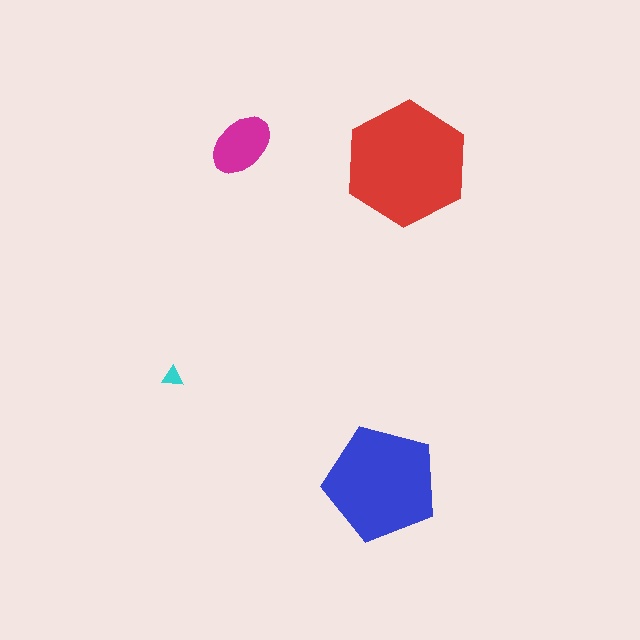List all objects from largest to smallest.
The red hexagon, the blue pentagon, the magenta ellipse, the cyan triangle.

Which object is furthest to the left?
The cyan triangle is leftmost.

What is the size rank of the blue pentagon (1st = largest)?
2nd.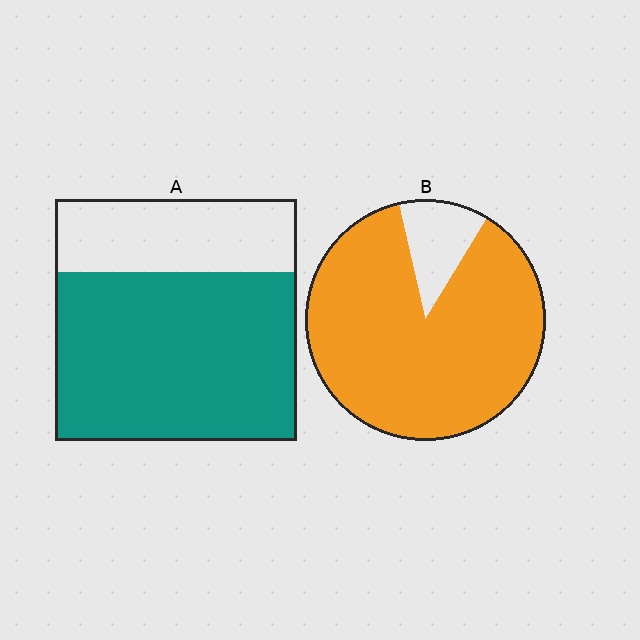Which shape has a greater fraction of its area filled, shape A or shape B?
Shape B.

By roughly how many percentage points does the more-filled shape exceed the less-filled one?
By roughly 20 percentage points (B over A).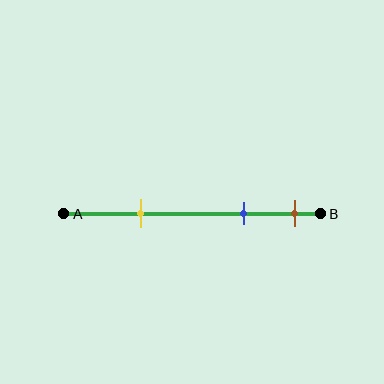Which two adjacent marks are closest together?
The blue and brown marks are the closest adjacent pair.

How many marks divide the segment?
There are 3 marks dividing the segment.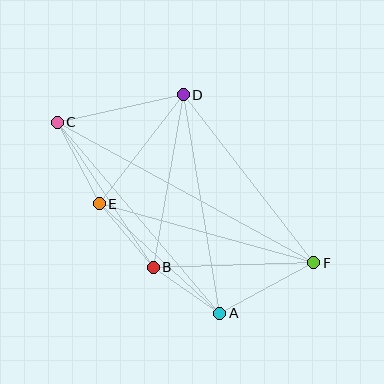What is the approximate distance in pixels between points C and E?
The distance between C and E is approximately 92 pixels.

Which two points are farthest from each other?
Points C and F are farthest from each other.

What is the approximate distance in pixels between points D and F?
The distance between D and F is approximately 213 pixels.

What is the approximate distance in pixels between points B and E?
The distance between B and E is approximately 83 pixels.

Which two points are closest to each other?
Points A and B are closest to each other.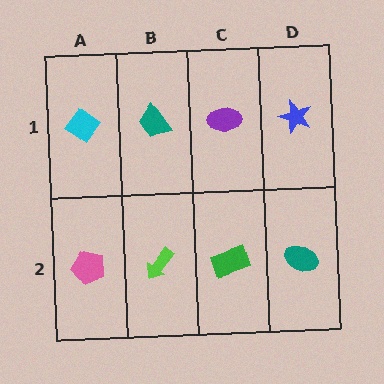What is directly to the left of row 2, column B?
A pink pentagon.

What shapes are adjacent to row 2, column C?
A purple ellipse (row 1, column C), a lime arrow (row 2, column B), a teal ellipse (row 2, column D).